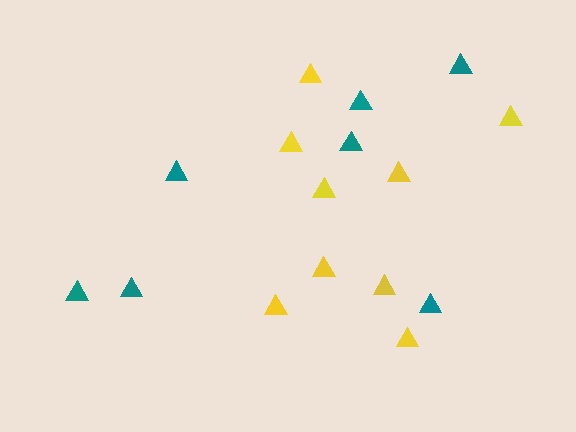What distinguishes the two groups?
There are 2 groups: one group of yellow triangles (9) and one group of teal triangles (7).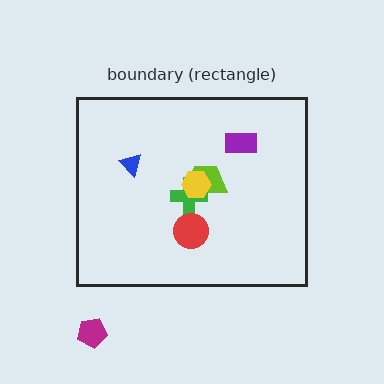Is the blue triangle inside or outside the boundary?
Inside.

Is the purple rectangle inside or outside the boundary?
Inside.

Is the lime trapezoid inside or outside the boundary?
Inside.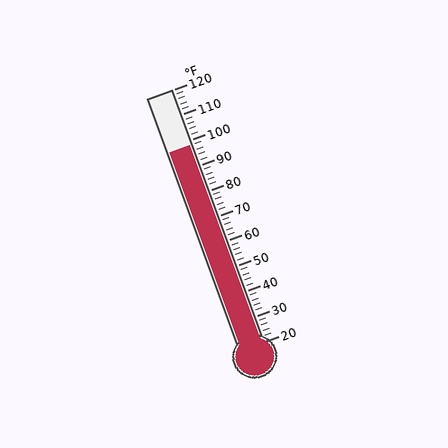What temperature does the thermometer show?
The thermometer shows approximately 98°F.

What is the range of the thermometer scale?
The thermometer scale ranges from 20°F to 120°F.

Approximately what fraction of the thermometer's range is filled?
The thermometer is filled to approximately 80% of its range.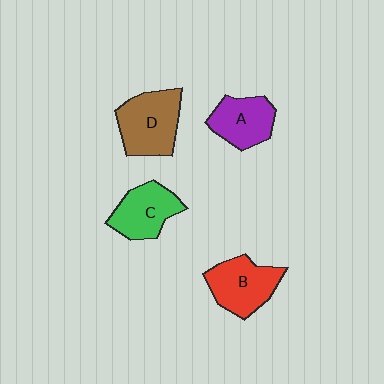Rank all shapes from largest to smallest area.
From largest to smallest: D (brown), B (red), C (green), A (purple).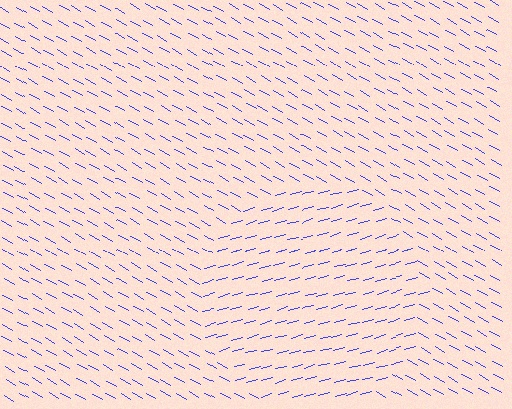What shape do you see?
I see a circle.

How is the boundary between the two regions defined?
The boundary is defined purely by a change in line orientation (approximately 45 degrees difference). All lines are the same color and thickness.